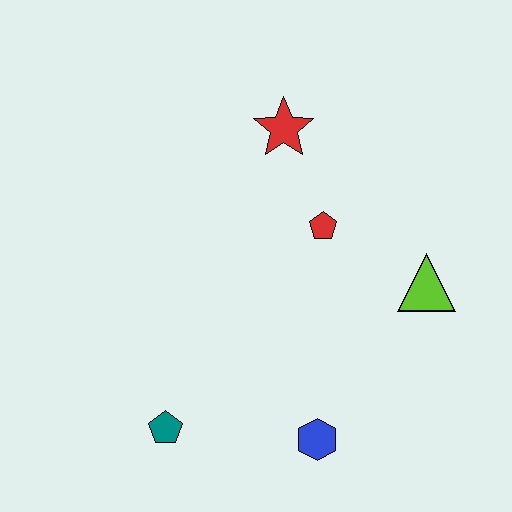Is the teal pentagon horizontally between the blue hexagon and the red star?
No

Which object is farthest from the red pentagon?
The teal pentagon is farthest from the red pentagon.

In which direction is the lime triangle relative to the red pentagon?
The lime triangle is to the right of the red pentagon.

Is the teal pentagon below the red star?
Yes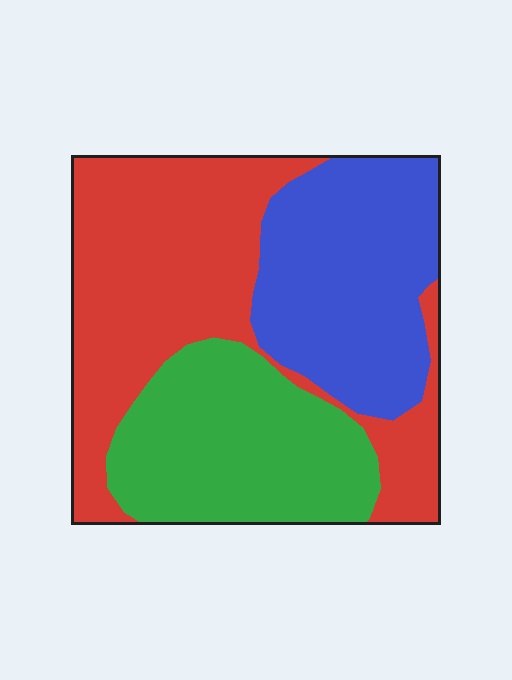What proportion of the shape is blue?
Blue takes up about one third (1/3) of the shape.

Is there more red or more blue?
Red.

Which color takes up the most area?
Red, at roughly 40%.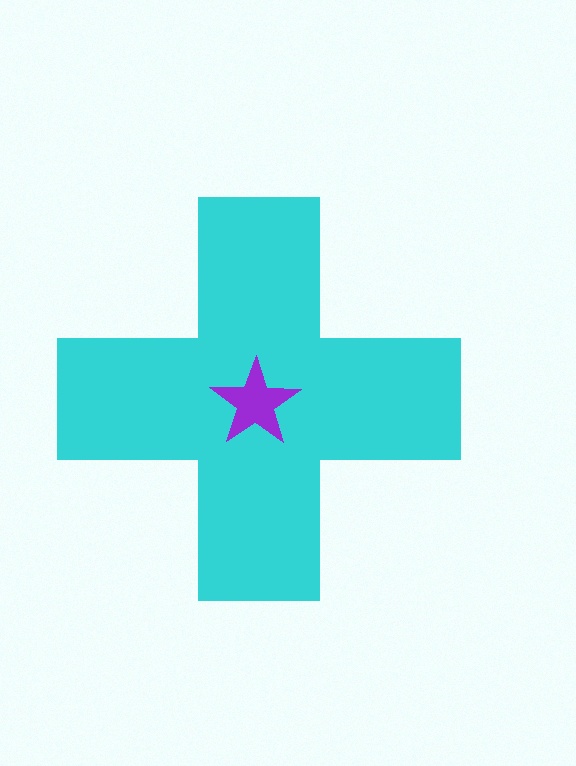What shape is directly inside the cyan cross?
The purple star.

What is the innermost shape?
The purple star.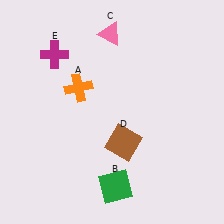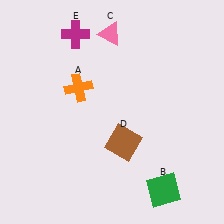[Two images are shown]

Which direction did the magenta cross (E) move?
The magenta cross (E) moved right.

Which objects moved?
The objects that moved are: the green square (B), the magenta cross (E).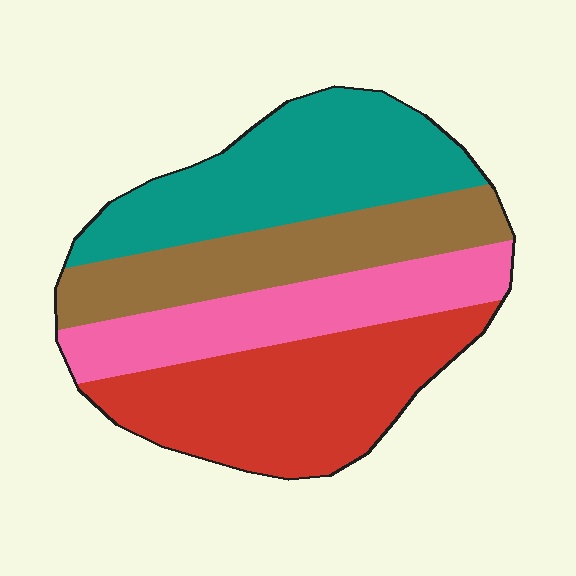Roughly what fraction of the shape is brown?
Brown takes up between a sixth and a third of the shape.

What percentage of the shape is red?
Red takes up about one third (1/3) of the shape.